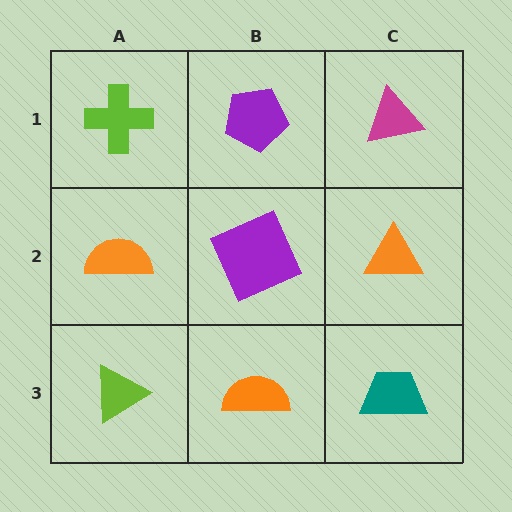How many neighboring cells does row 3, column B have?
3.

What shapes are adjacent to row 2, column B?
A purple pentagon (row 1, column B), an orange semicircle (row 3, column B), an orange semicircle (row 2, column A), an orange triangle (row 2, column C).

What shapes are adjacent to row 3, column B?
A purple square (row 2, column B), a lime triangle (row 3, column A), a teal trapezoid (row 3, column C).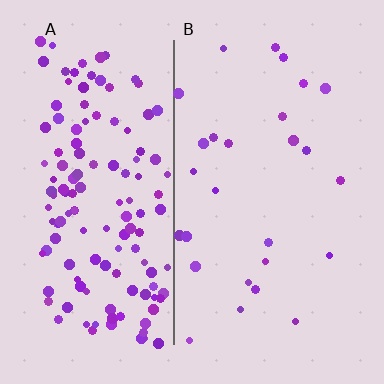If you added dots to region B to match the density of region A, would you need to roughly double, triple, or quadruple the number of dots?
Approximately quadruple.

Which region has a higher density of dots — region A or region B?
A (the left).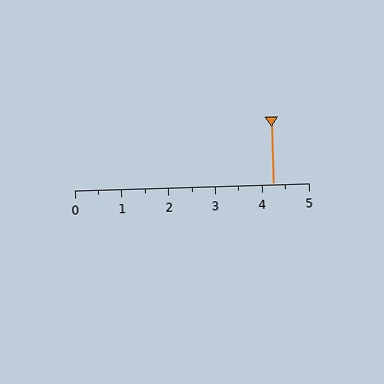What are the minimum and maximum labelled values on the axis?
The axis runs from 0 to 5.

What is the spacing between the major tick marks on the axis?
The major ticks are spaced 1 apart.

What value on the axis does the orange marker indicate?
The marker indicates approximately 4.2.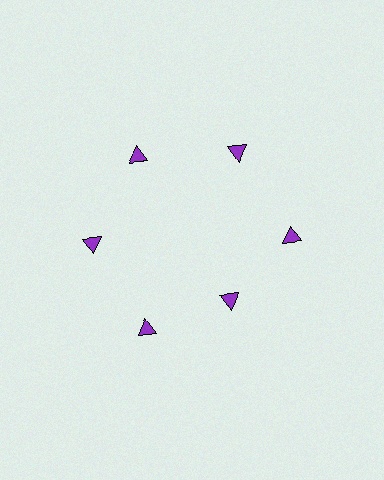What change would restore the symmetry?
The symmetry would be restored by moving it outward, back onto the ring so that all 6 triangles sit at equal angles and equal distance from the center.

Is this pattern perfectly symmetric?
No. The 6 purple triangles are arranged in a ring, but one element near the 5 o'clock position is pulled inward toward the center, breaking the 6-fold rotational symmetry.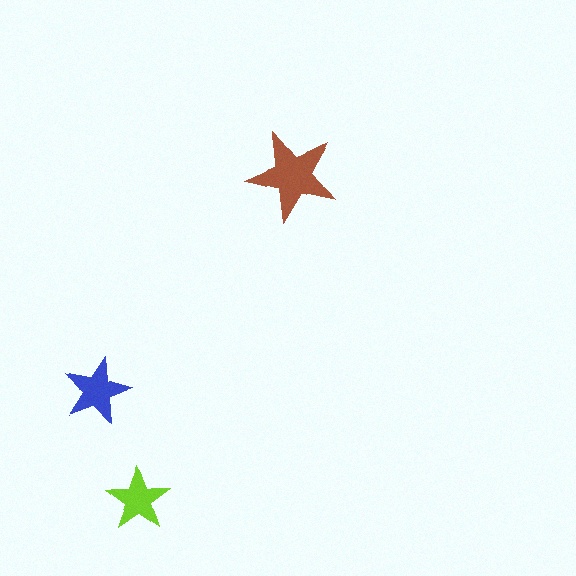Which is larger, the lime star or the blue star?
The blue one.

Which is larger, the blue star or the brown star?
The brown one.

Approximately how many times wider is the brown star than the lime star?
About 1.5 times wider.